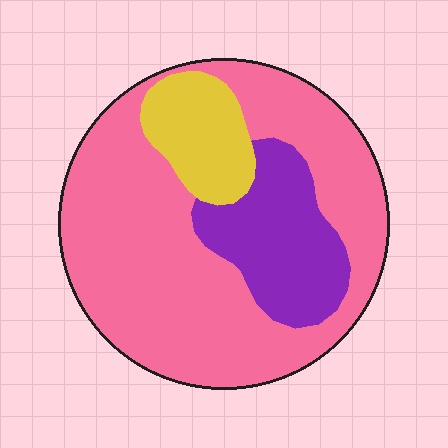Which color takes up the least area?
Yellow, at roughly 15%.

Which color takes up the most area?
Pink, at roughly 70%.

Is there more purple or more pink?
Pink.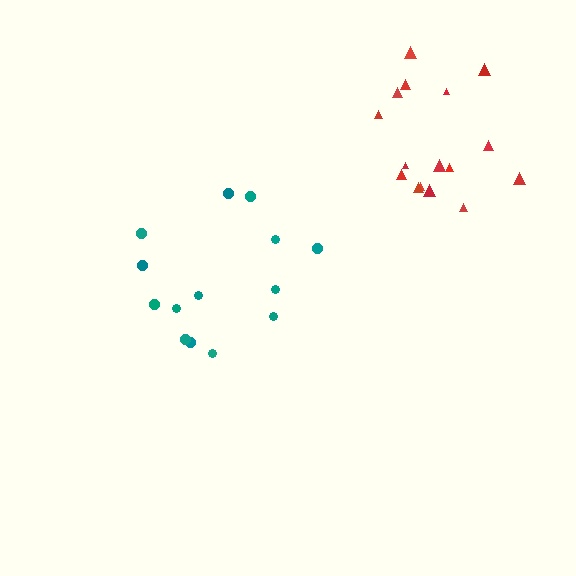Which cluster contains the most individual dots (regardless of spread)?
Red (16).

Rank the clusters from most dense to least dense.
red, teal.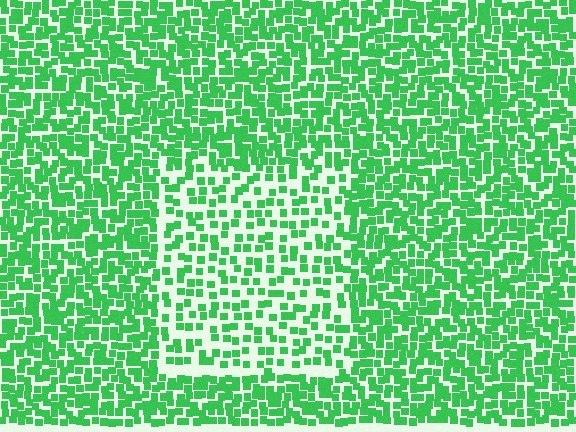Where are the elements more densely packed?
The elements are more densely packed outside the rectangle boundary.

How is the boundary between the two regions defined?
The boundary is defined by a change in element density (approximately 1.9x ratio). All elements are the same color, size, and shape.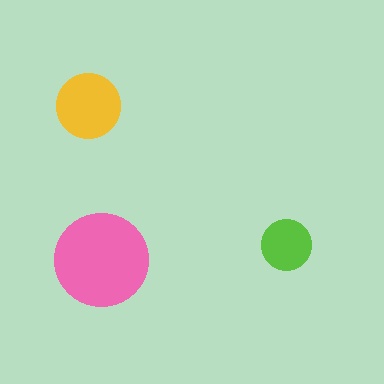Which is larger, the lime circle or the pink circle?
The pink one.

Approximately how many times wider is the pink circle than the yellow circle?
About 1.5 times wider.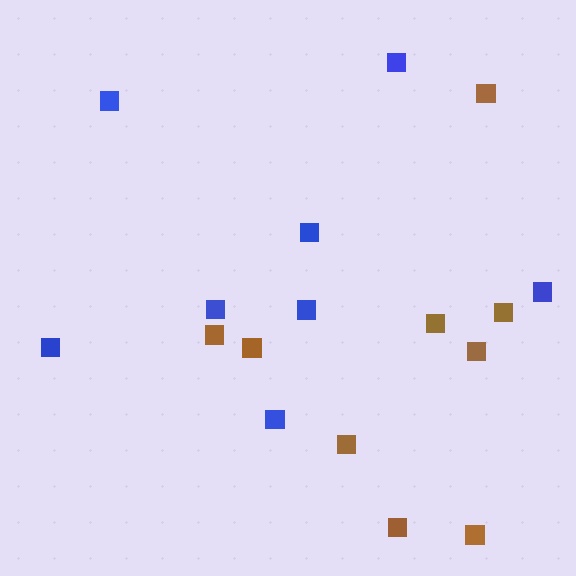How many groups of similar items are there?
There are 2 groups: one group of blue squares (8) and one group of brown squares (9).